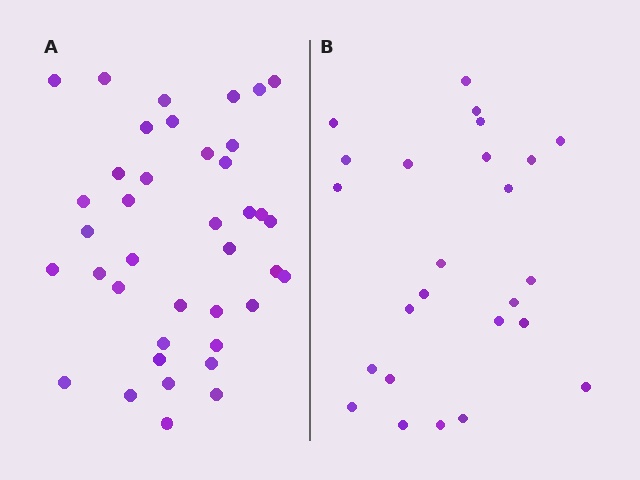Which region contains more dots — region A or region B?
Region A (the left region) has more dots.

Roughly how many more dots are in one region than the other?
Region A has approximately 15 more dots than region B.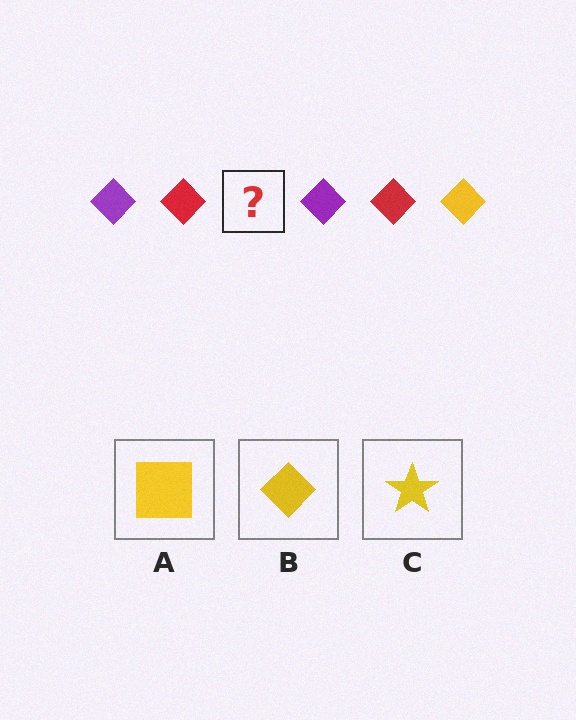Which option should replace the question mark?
Option B.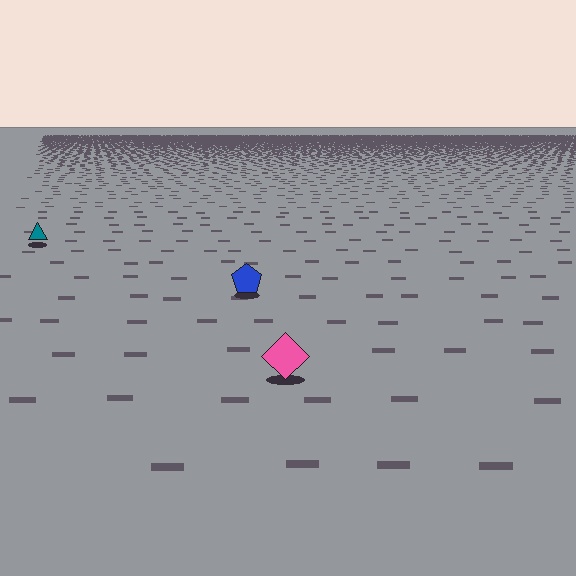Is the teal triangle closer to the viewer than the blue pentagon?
No. The blue pentagon is closer — you can tell from the texture gradient: the ground texture is coarser near it.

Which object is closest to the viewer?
The pink diamond is closest. The texture marks near it are larger and more spread out.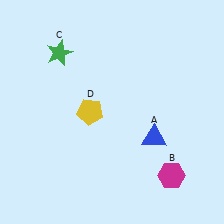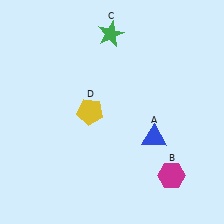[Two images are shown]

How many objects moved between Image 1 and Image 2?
1 object moved between the two images.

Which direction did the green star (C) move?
The green star (C) moved right.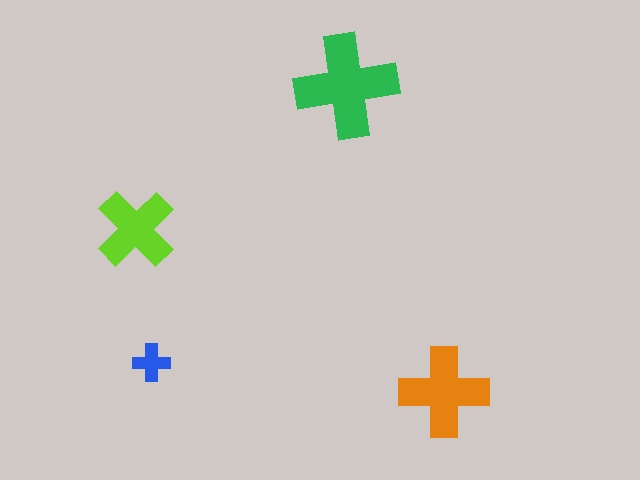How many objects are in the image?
There are 4 objects in the image.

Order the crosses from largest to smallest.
the green one, the orange one, the lime one, the blue one.